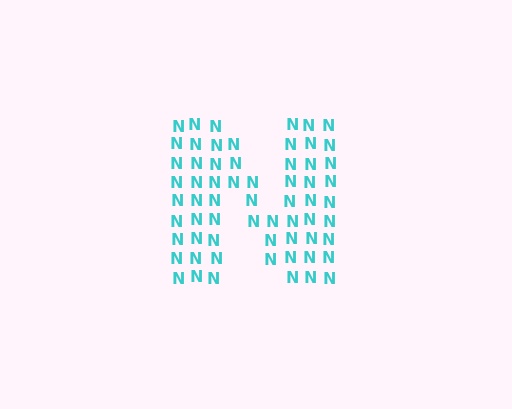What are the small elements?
The small elements are letter N's.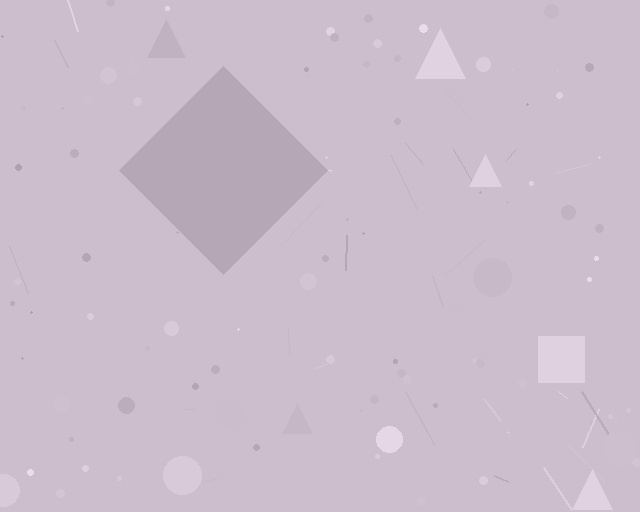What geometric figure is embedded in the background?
A diamond is embedded in the background.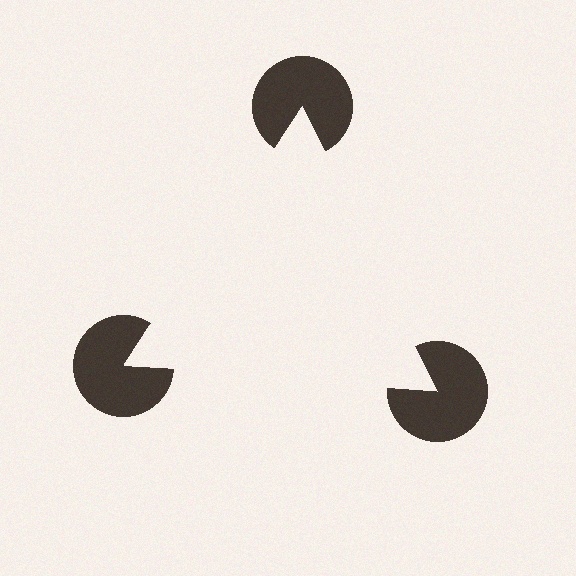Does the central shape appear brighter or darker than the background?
It typically appears slightly brighter than the background, even though no actual brightness change is drawn.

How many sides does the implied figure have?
3 sides.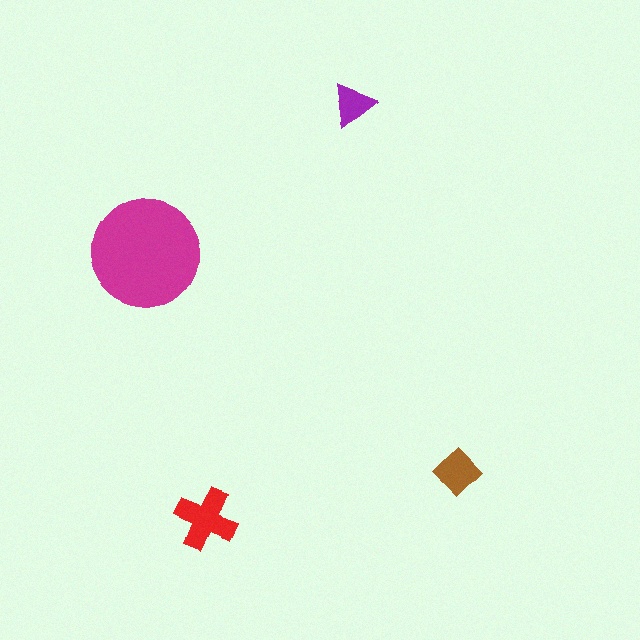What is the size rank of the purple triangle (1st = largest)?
4th.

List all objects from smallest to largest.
The purple triangle, the brown diamond, the red cross, the magenta circle.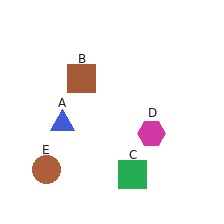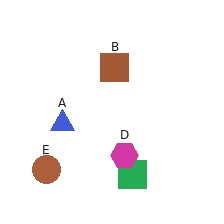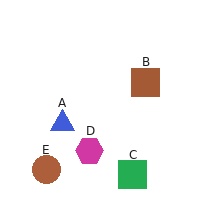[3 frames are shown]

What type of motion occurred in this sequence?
The brown square (object B), magenta hexagon (object D) rotated clockwise around the center of the scene.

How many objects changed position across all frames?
2 objects changed position: brown square (object B), magenta hexagon (object D).